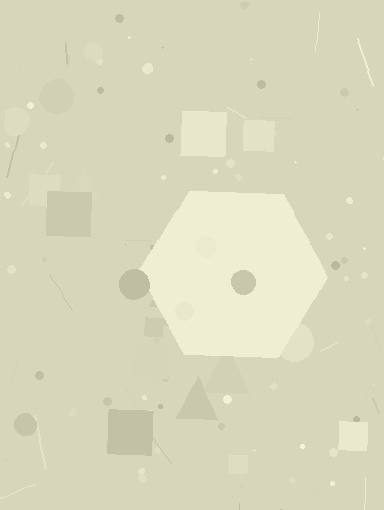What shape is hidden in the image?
A hexagon is hidden in the image.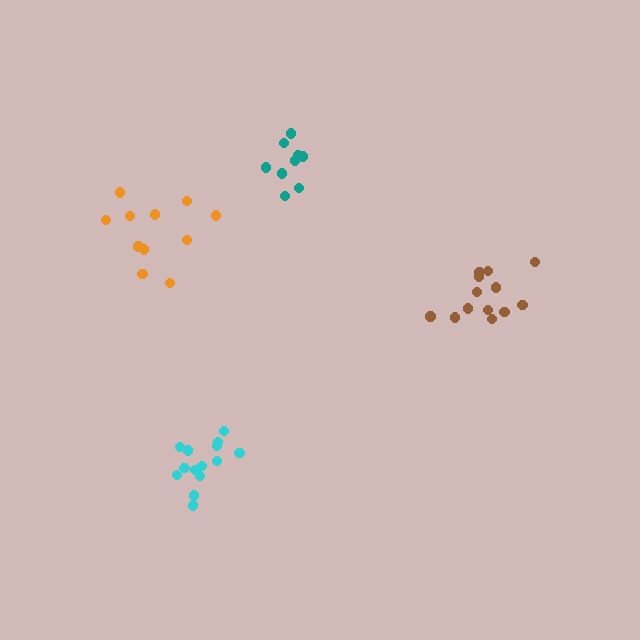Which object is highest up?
The teal cluster is topmost.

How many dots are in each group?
Group 1: 13 dots, Group 2: 14 dots, Group 3: 11 dots, Group 4: 9 dots (47 total).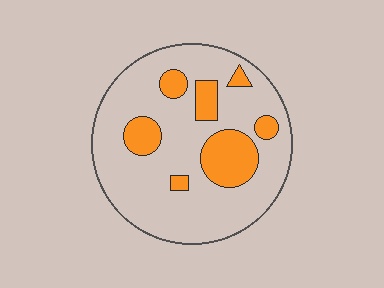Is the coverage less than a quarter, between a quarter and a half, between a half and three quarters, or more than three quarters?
Less than a quarter.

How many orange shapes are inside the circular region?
7.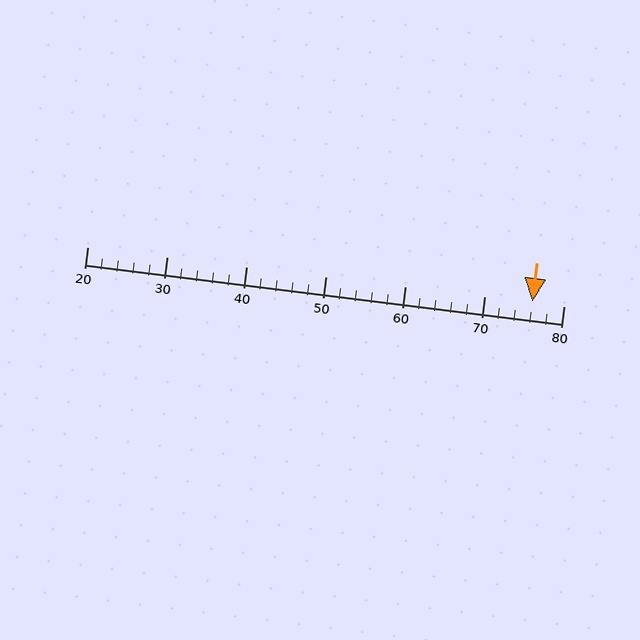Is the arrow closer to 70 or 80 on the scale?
The arrow is closer to 80.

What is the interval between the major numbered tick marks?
The major tick marks are spaced 10 units apart.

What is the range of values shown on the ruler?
The ruler shows values from 20 to 80.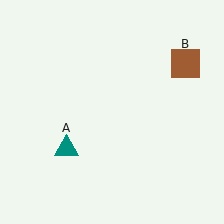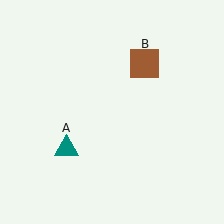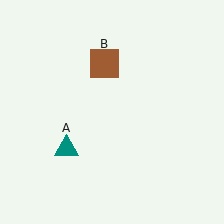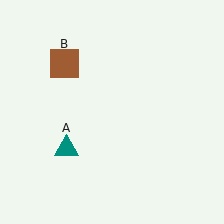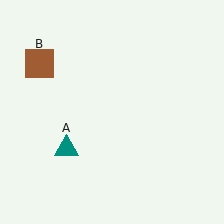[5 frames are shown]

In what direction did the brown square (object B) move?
The brown square (object B) moved left.